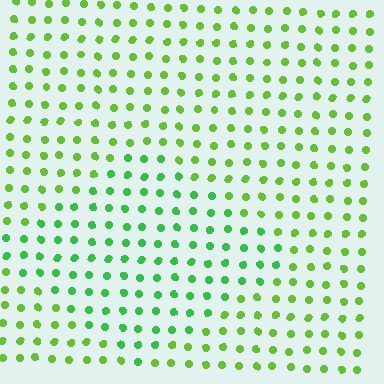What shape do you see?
I see a diamond.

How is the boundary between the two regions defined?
The boundary is defined purely by a slight shift in hue (about 30 degrees). Spacing, size, and orientation are identical on both sides.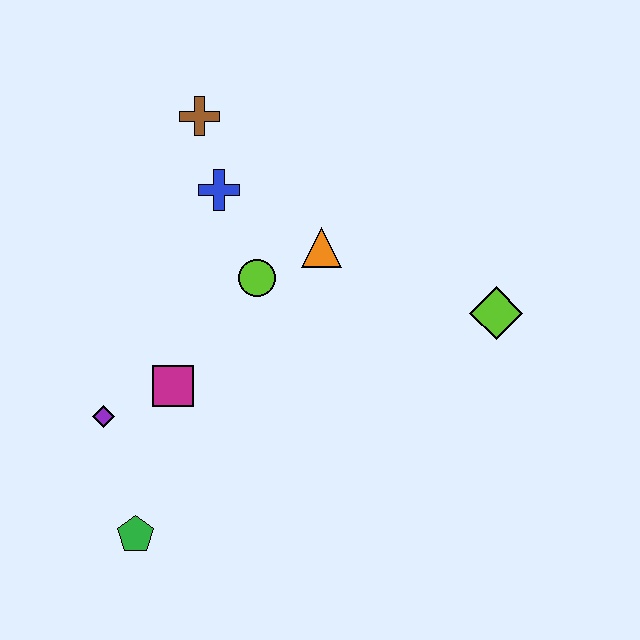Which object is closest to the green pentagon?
The purple diamond is closest to the green pentagon.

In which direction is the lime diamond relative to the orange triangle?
The lime diamond is to the right of the orange triangle.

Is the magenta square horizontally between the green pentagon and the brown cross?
Yes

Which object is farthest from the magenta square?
The lime diamond is farthest from the magenta square.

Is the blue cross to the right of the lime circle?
No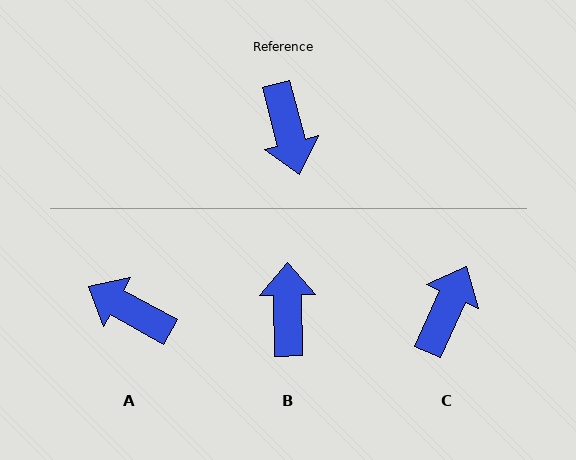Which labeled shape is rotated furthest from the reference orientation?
B, about 167 degrees away.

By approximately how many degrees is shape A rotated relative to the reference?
Approximately 134 degrees clockwise.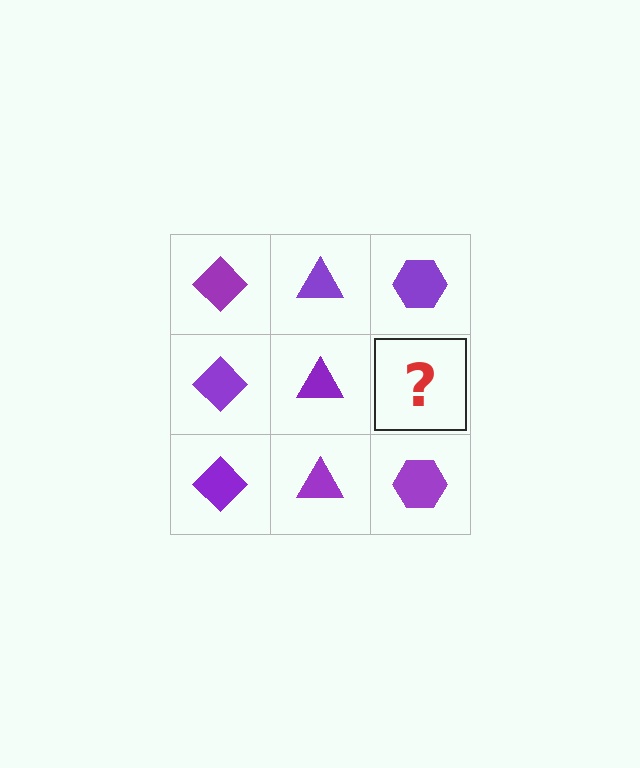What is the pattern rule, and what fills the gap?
The rule is that each column has a consistent shape. The gap should be filled with a purple hexagon.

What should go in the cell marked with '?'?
The missing cell should contain a purple hexagon.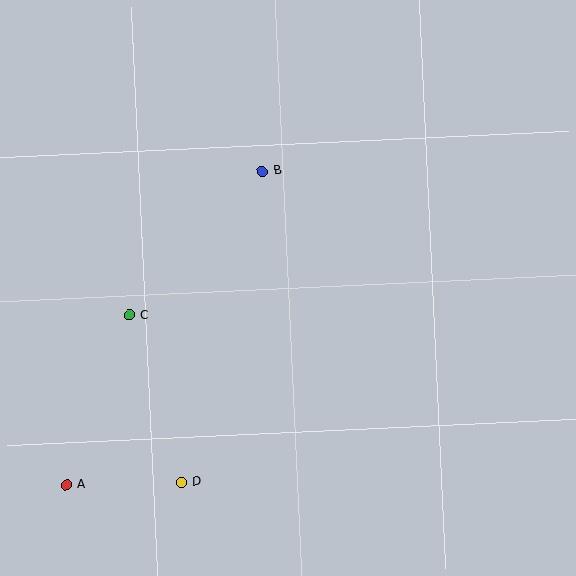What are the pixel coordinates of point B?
Point B is at (262, 171).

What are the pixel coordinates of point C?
Point C is at (129, 315).